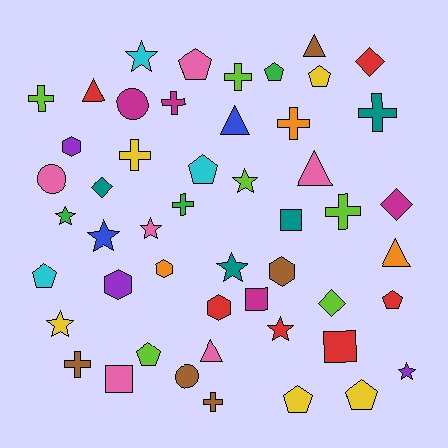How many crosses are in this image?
There are 10 crosses.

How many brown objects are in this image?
There are 5 brown objects.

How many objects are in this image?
There are 50 objects.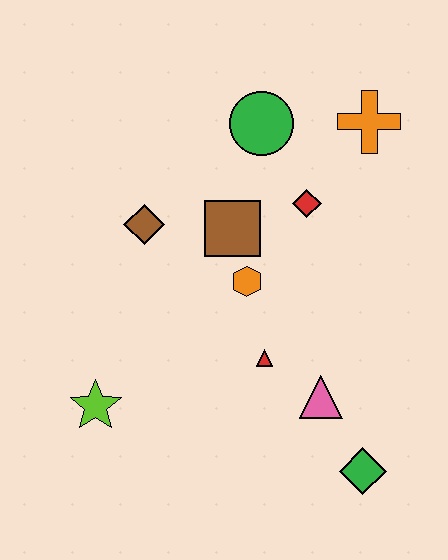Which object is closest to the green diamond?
The pink triangle is closest to the green diamond.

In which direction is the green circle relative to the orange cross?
The green circle is to the left of the orange cross.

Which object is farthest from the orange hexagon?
The green diamond is farthest from the orange hexagon.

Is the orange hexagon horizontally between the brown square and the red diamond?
Yes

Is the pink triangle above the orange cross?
No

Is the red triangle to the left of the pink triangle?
Yes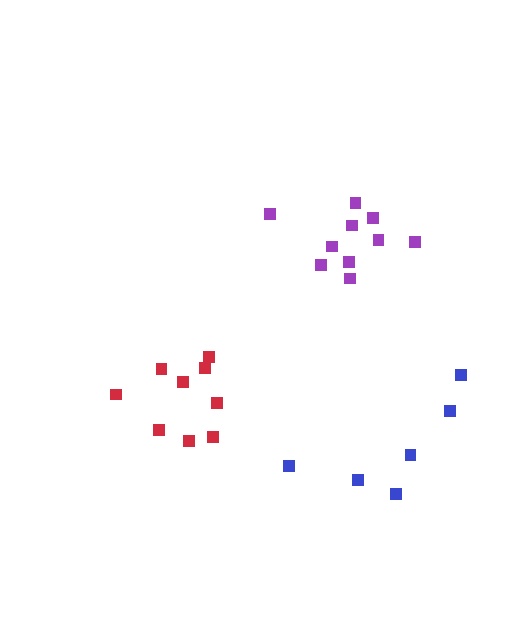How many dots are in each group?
Group 1: 6 dots, Group 2: 9 dots, Group 3: 10 dots (25 total).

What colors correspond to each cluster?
The clusters are colored: blue, red, purple.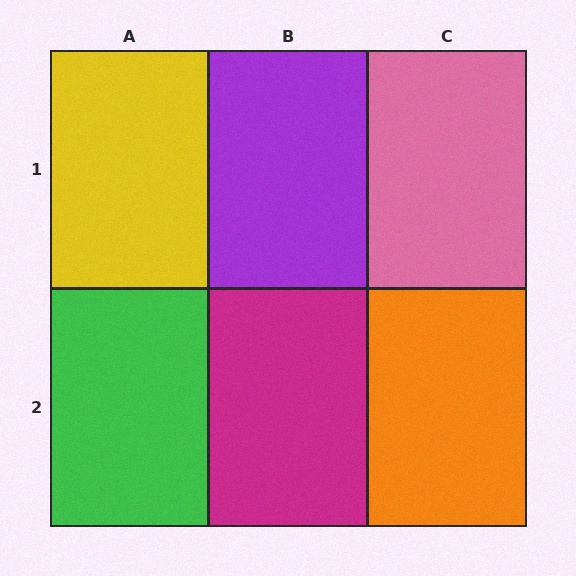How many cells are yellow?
1 cell is yellow.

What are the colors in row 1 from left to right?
Yellow, purple, pink.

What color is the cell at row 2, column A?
Green.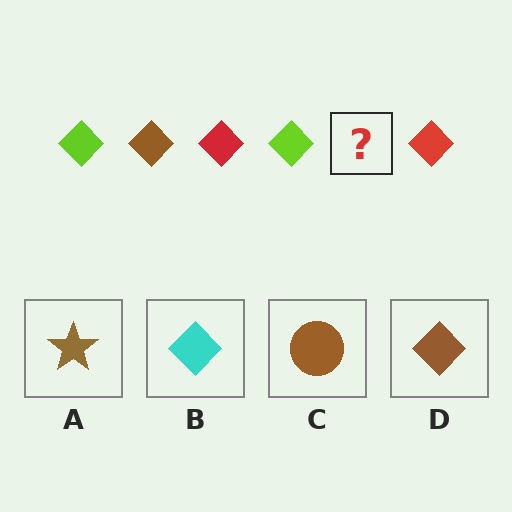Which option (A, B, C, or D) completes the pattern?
D.